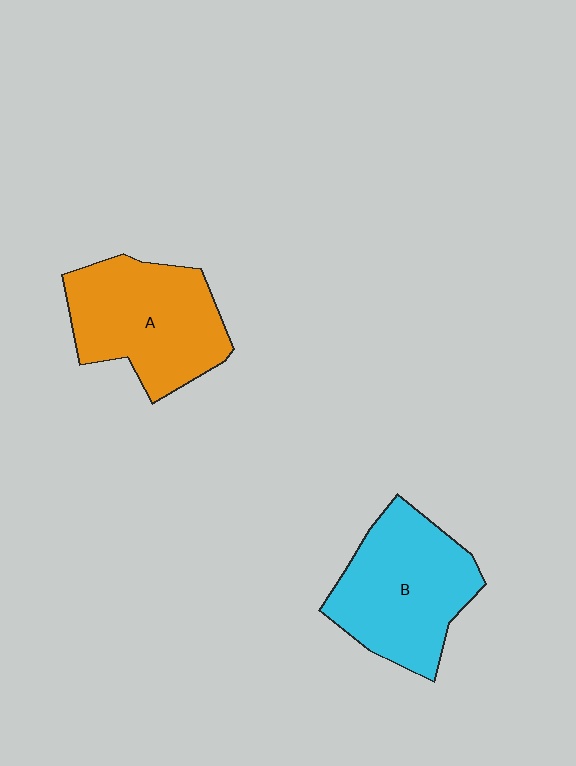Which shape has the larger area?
Shape B (cyan).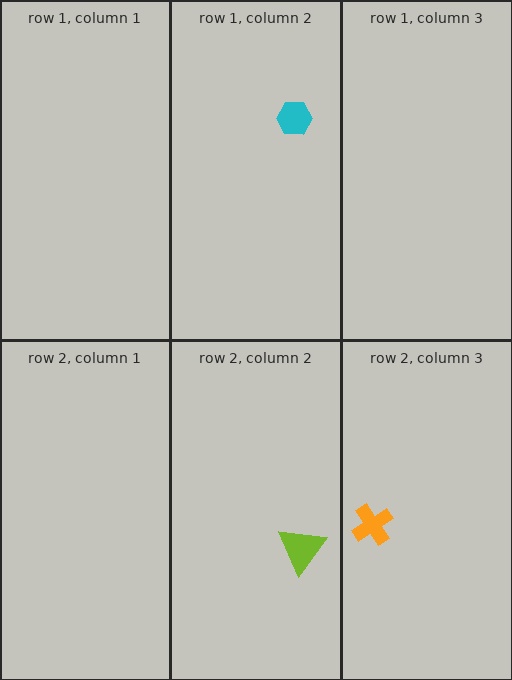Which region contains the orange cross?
The row 2, column 3 region.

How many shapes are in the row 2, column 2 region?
1.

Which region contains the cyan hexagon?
The row 1, column 2 region.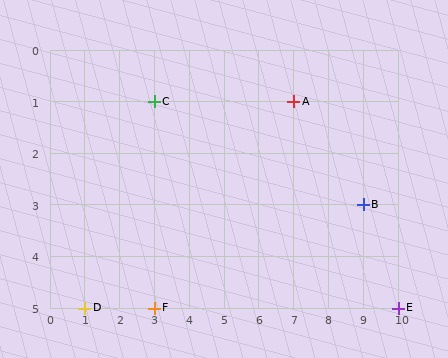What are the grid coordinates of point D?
Point D is at grid coordinates (1, 5).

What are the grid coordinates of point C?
Point C is at grid coordinates (3, 1).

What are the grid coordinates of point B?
Point B is at grid coordinates (9, 3).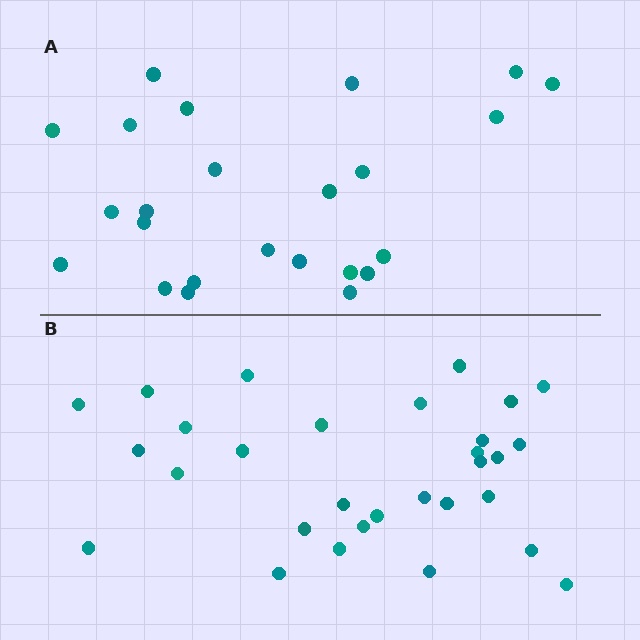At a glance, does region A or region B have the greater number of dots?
Region B (the bottom region) has more dots.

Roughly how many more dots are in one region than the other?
Region B has about 6 more dots than region A.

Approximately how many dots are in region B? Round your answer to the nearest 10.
About 30 dots.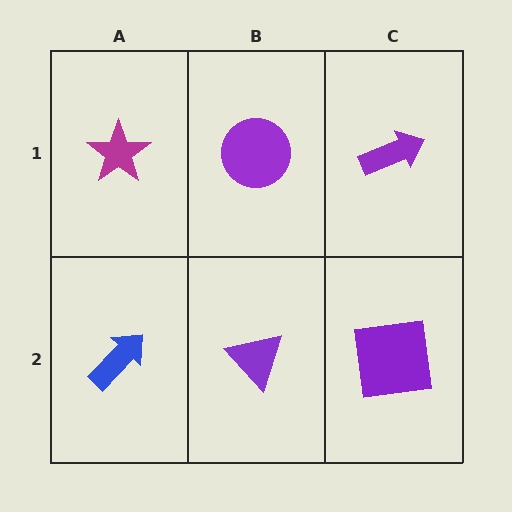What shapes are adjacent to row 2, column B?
A purple circle (row 1, column B), a blue arrow (row 2, column A), a purple square (row 2, column C).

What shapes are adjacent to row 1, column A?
A blue arrow (row 2, column A), a purple circle (row 1, column B).